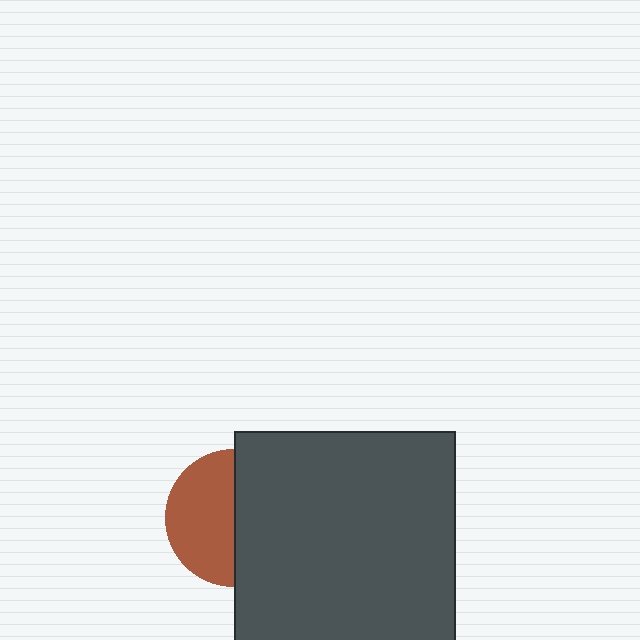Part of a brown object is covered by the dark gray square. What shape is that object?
It is a circle.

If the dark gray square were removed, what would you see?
You would see the complete brown circle.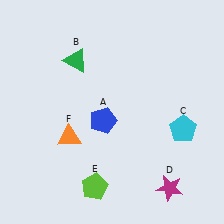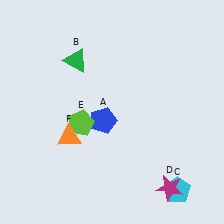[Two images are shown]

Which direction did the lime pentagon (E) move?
The lime pentagon (E) moved up.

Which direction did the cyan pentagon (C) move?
The cyan pentagon (C) moved down.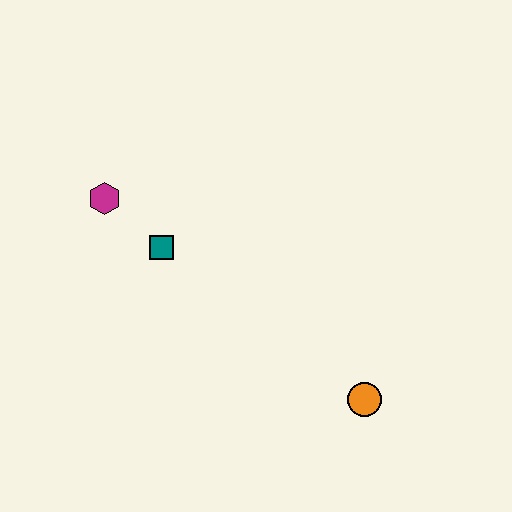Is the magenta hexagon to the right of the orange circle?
No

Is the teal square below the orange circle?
No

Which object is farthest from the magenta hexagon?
The orange circle is farthest from the magenta hexagon.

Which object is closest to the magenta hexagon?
The teal square is closest to the magenta hexagon.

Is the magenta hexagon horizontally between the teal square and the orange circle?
No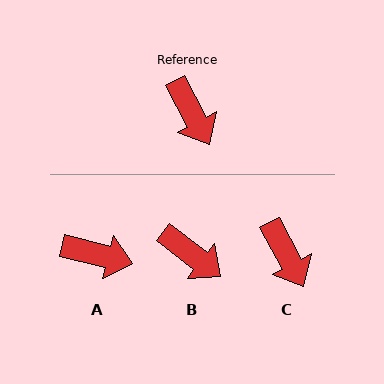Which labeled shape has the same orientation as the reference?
C.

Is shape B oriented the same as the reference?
No, it is off by about 24 degrees.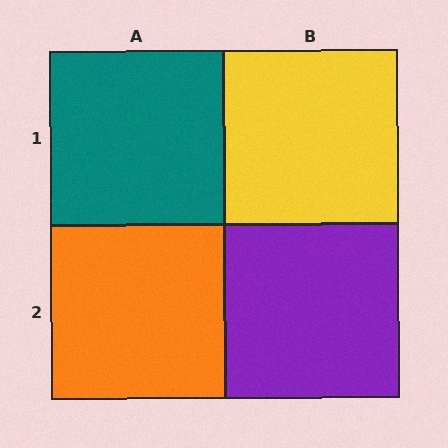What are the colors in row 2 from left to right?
Orange, purple.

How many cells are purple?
1 cell is purple.